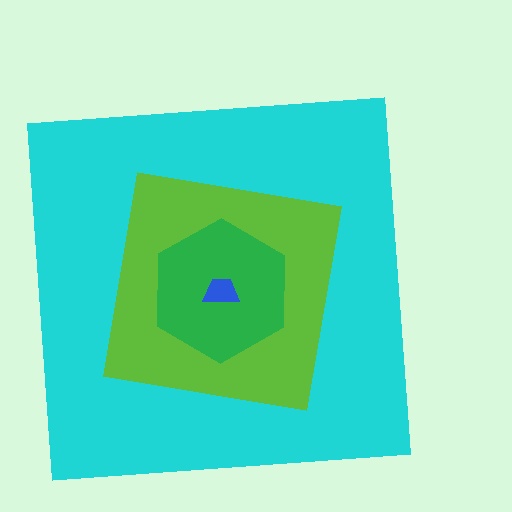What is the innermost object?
The blue trapezoid.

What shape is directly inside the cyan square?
The lime square.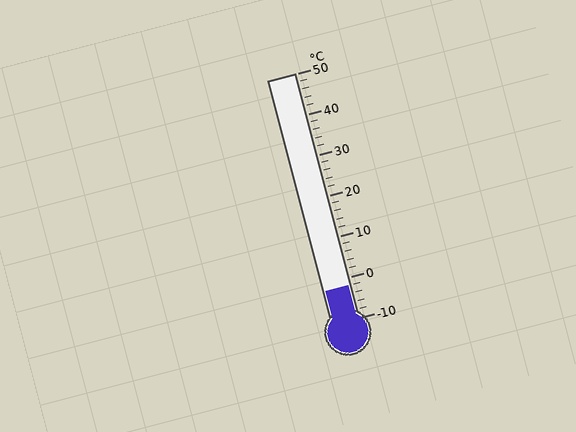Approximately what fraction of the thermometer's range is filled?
The thermometer is filled to approximately 15% of its range.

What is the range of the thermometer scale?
The thermometer scale ranges from -10°C to 50°C.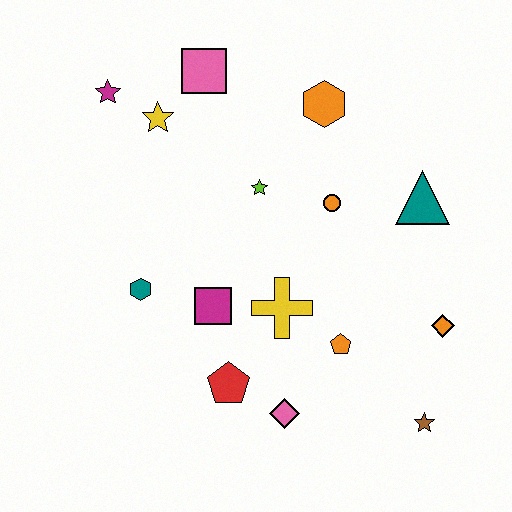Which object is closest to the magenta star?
The yellow star is closest to the magenta star.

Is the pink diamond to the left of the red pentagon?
No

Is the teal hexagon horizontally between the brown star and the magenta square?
No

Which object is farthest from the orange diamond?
The magenta star is farthest from the orange diamond.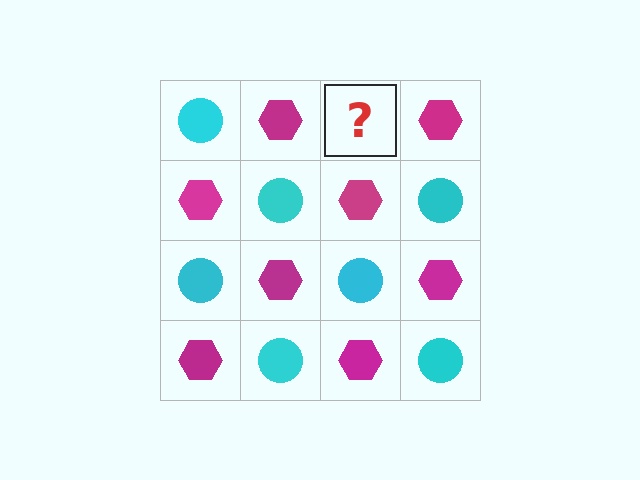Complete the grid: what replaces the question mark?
The question mark should be replaced with a cyan circle.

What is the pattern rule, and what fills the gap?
The rule is that it alternates cyan circle and magenta hexagon in a checkerboard pattern. The gap should be filled with a cyan circle.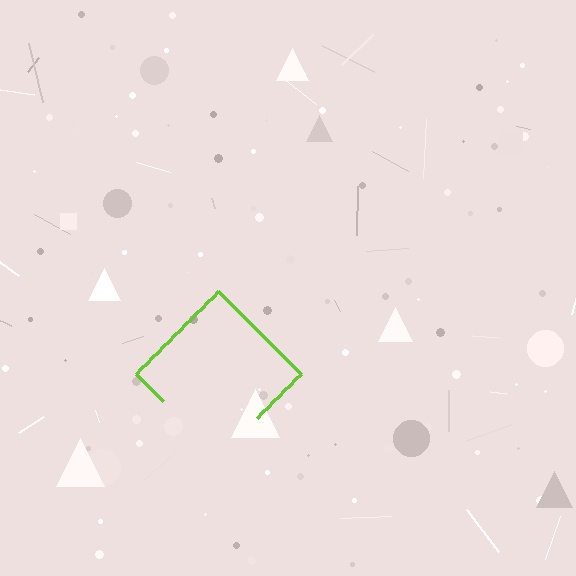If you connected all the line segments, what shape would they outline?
They would outline a diamond.